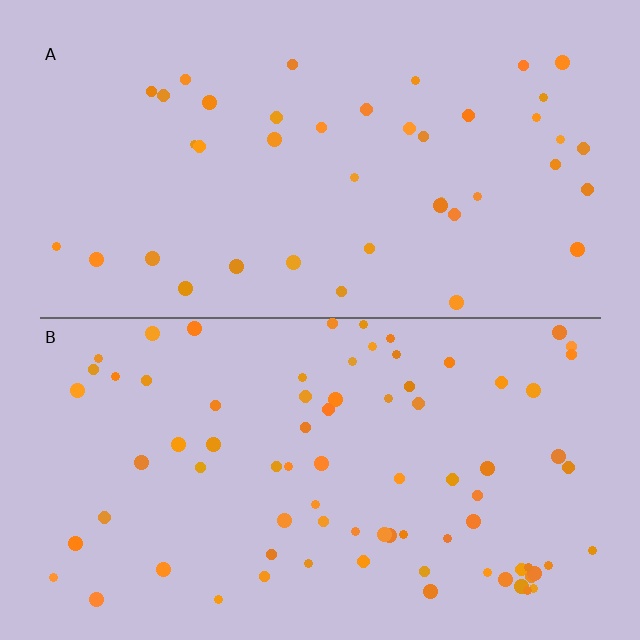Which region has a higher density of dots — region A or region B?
B (the bottom).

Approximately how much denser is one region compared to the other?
Approximately 1.9× — region B over region A.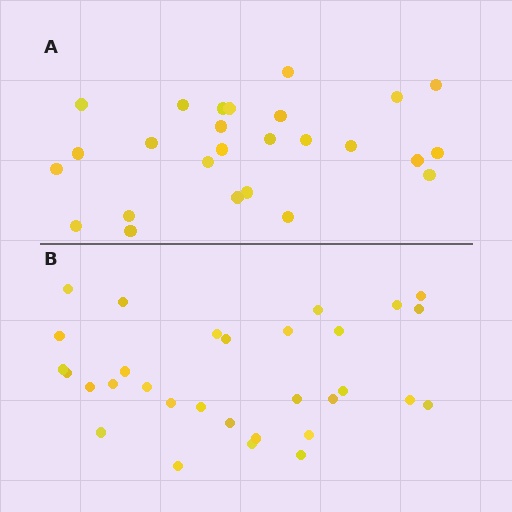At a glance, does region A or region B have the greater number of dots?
Region B (the bottom region) has more dots.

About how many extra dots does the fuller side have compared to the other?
Region B has about 5 more dots than region A.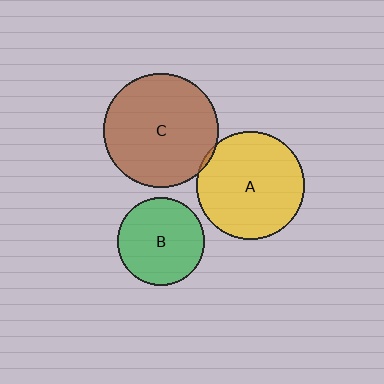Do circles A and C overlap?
Yes.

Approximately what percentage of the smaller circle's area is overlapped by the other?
Approximately 5%.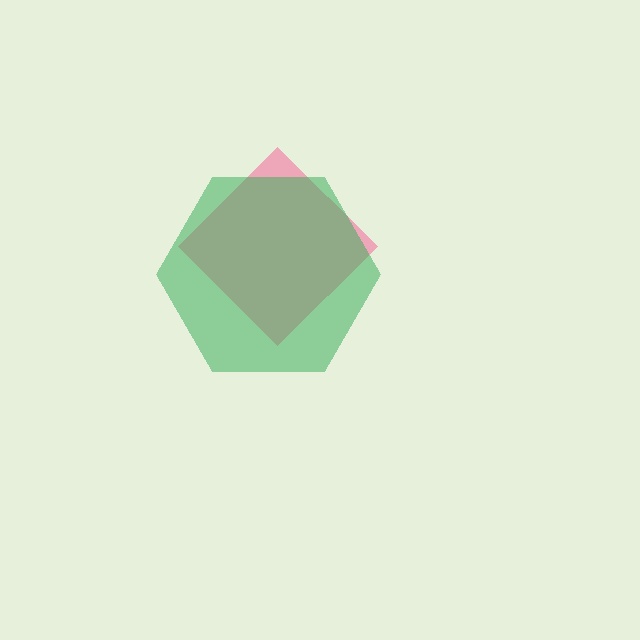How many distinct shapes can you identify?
There are 2 distinct shapes: a pink diamond, a green hexagon.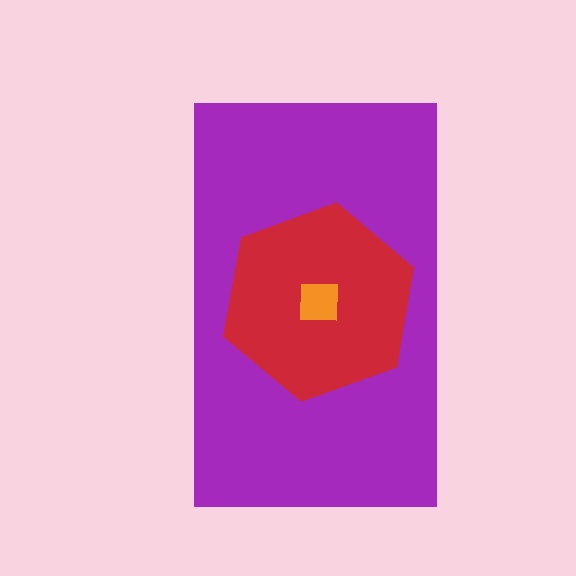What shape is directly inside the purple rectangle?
The red hexagon.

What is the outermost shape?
The purple rectangle.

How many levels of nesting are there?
3.